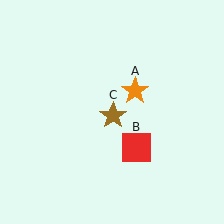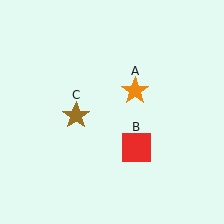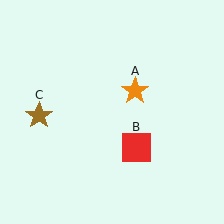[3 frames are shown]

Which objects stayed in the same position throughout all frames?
Orange star (object A) and red square (object B) remained stationary.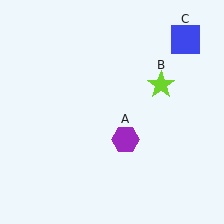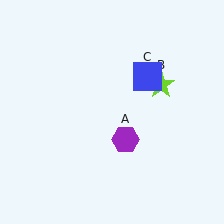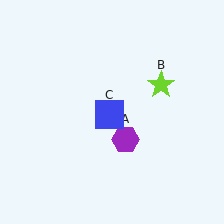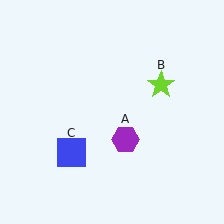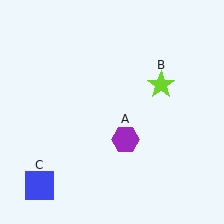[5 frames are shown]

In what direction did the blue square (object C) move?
The blue square (object C) moved down and to the left.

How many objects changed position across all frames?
1 object changed position: blue square (object C).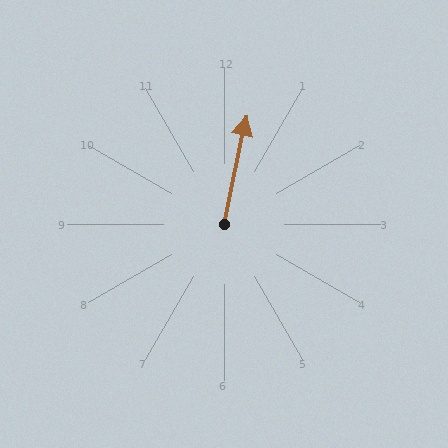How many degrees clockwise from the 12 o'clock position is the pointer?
Approximately 11 degrees.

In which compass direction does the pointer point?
North.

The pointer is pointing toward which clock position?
Roughly 12 o'clock.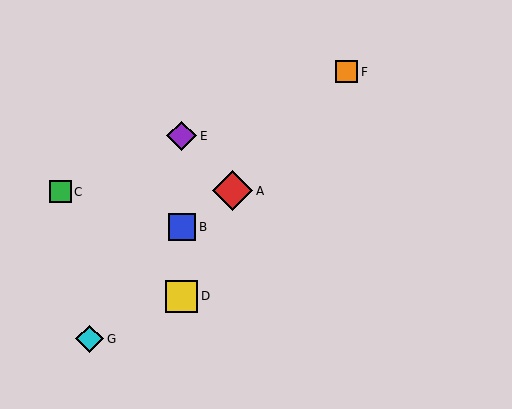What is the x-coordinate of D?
Object D is at x≈182.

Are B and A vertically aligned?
No, B is at x≈182 and A is at x≈233.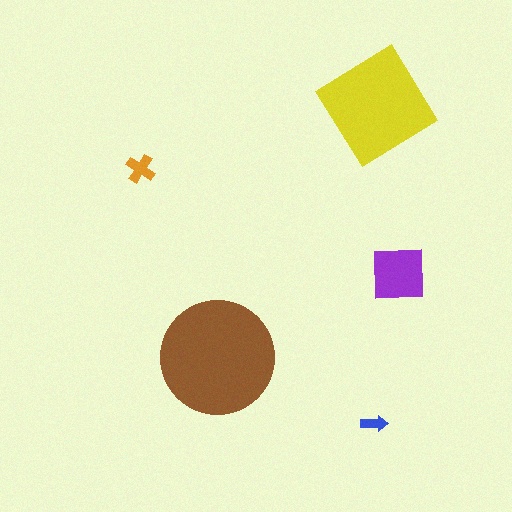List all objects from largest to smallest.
The brown circle, the yellow diamond, the purple square, the orange cross, the blue arrow.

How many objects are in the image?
There are 5 objects in the image.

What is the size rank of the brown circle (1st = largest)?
1st.